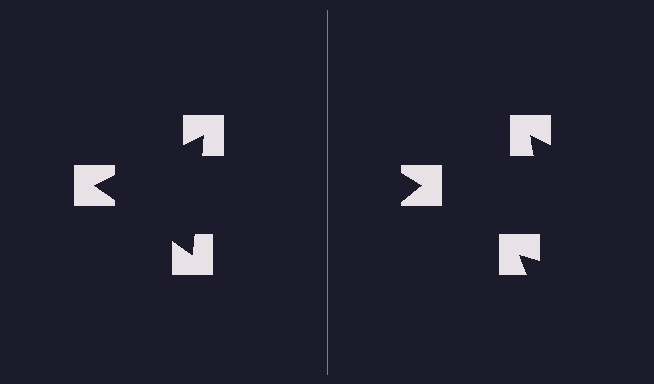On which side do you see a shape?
An illusory triangle appears on the left side. On the right side the wedge cuts are rotated, so no coherent shape forms.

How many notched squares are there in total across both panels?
6 — 3 on each side.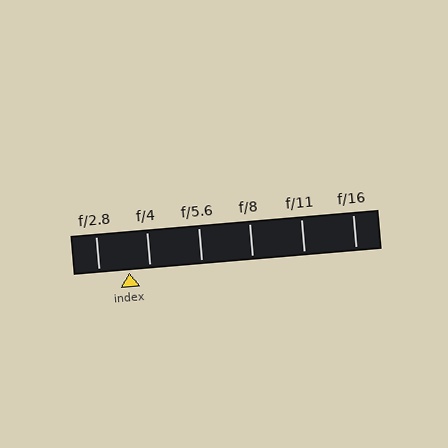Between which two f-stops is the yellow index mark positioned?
The index mark is between f/2.8 and f/4.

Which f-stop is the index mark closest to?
The index mark is closest to f/4.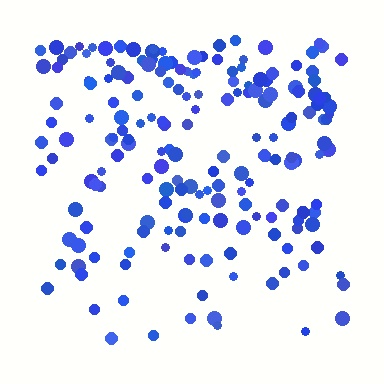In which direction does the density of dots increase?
From bottom to top, with the top side densest.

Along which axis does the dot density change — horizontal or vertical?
Vertical.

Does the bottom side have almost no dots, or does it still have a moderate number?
Still a moderate number, just noticeably fewer than the top.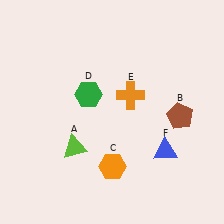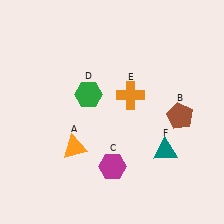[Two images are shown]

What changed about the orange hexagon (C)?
In Image 1, C is orange. In Image 2, it changed to magenta.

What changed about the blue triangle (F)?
In Image 1, F is blue. In Image 2, it changed to teal.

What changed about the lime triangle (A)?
In Image 1, A is lime. In Image 2, it changed to orange.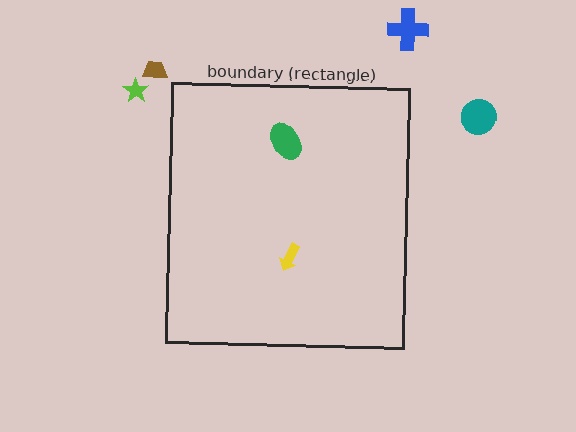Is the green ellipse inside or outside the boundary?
Inside.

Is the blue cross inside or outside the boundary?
Outside.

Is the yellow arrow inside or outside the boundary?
Inside.